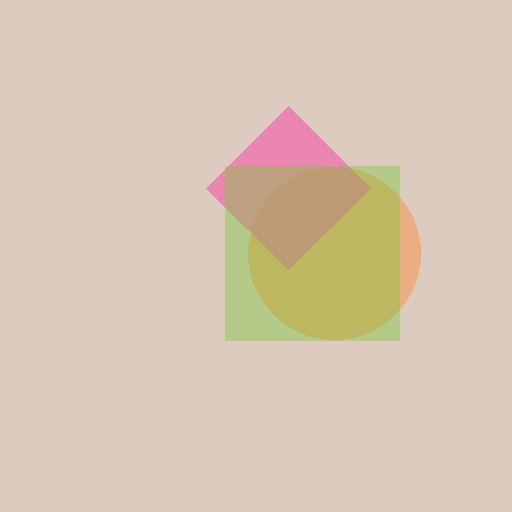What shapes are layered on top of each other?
The layered shapes are: an orange circle, a pink diamond, a lime square.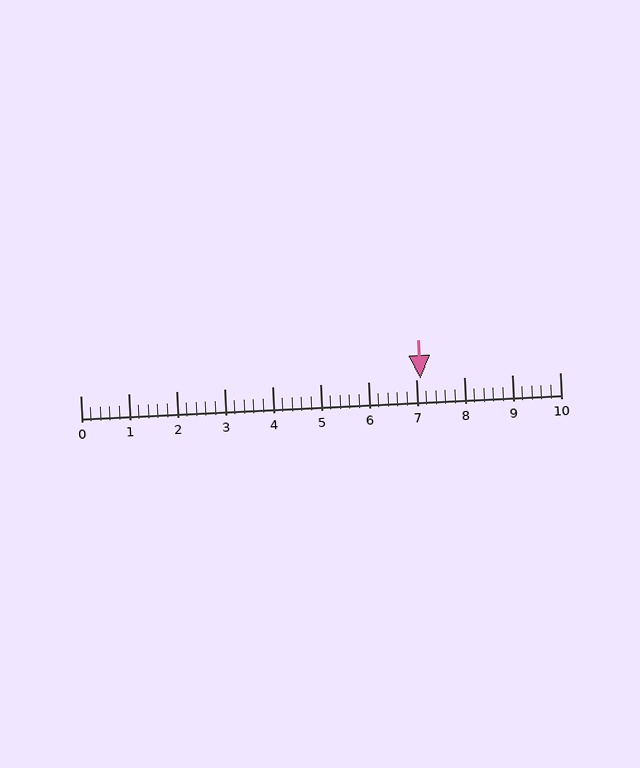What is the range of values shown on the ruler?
The ruler shows values from 0 to 10.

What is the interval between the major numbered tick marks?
The major tick marks are spaced 1 units apart.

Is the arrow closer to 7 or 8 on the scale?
The arrow is closer to 7.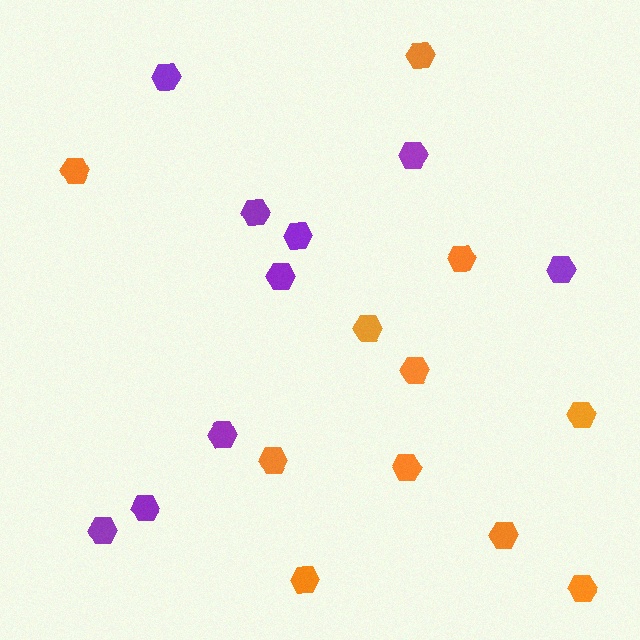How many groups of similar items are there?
There are 2 groups: one group of orange hexagons (11) and one group of purple hexagons (9).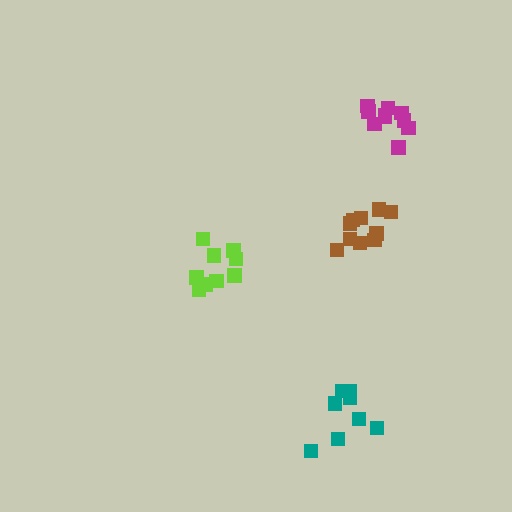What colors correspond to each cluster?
The clusters are colored: lime, teal, magenta, brown.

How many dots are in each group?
Group 1: 9 dots, Group 2: 8 dots, Group 3: 11 dots, Group 4: 10 dots (38 total).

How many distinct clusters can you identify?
There are 4 distinct clusters.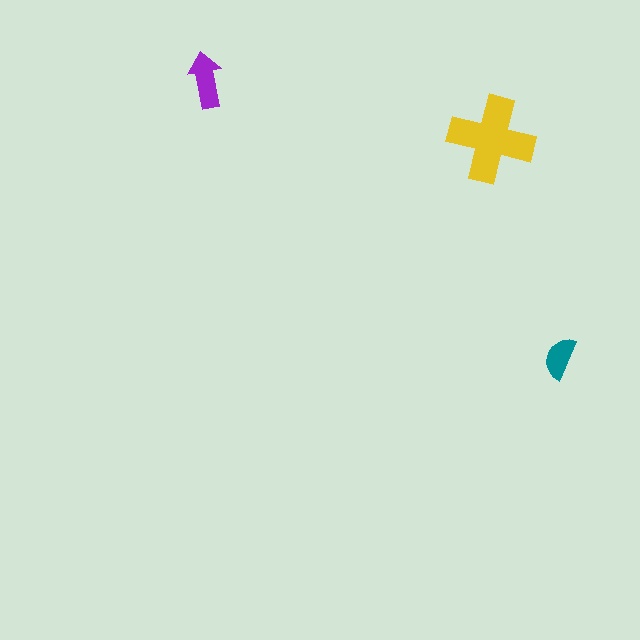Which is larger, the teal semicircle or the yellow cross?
The yellow cross.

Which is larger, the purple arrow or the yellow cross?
The yellow cross.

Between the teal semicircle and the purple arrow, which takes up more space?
The purple arrow.